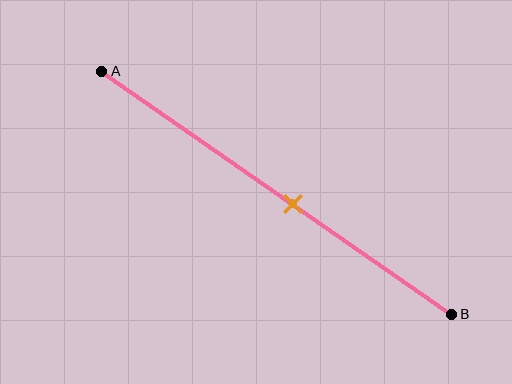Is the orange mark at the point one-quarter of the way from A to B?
No, the mark is at about 55% from A, not at the 25% one-quarter point.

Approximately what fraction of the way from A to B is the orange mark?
The orange mark is approximately 55% of the way from A to B.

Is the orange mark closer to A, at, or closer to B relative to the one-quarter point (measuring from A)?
The orange mark is closer to point B than the one-quarter point of segment AB.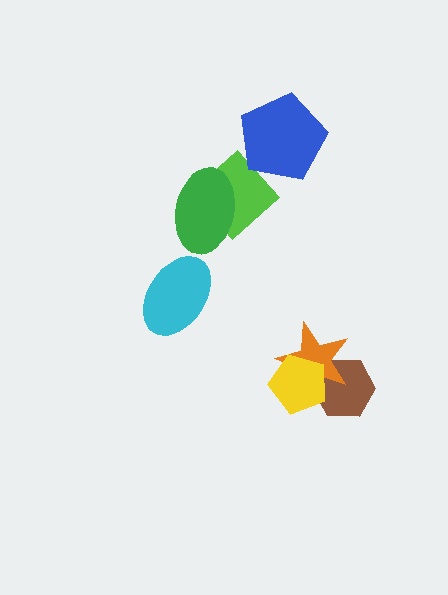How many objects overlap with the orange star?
2 objects overlap with the orange star.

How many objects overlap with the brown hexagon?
2 objects overlap with the brown hexagon.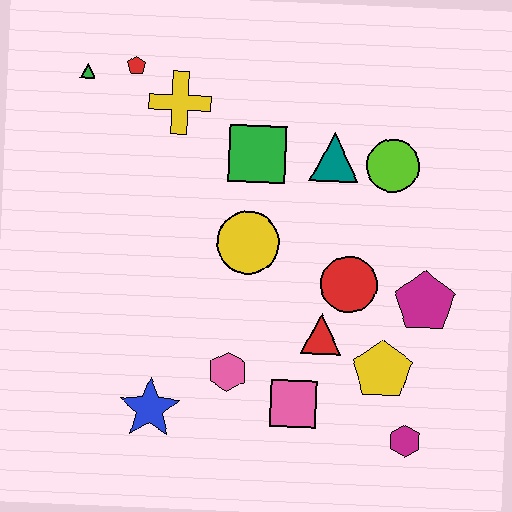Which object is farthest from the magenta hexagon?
The green triangle is farthest from the magenta hexagon.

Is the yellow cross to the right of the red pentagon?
Yes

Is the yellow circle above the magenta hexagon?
Yes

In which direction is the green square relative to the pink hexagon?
The green square is above the pink hexagon.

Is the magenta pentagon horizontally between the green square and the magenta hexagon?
No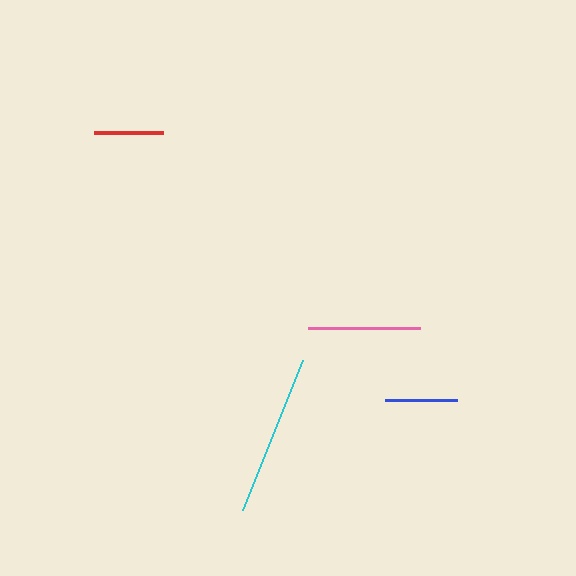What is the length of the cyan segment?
The cyan segment is approximately 161 pixels long.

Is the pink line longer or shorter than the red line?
The pink line is longer than the red line.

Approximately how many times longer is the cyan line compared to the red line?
The cyan line is approximately 2.3 times the length of the red line.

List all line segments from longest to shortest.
From longest to shortest: cyan, pink, blue, red.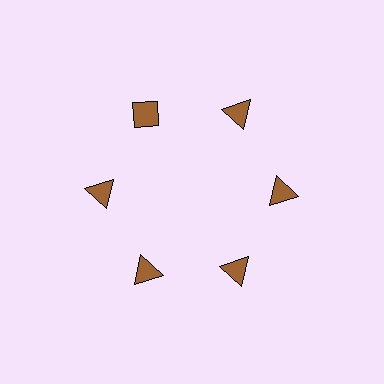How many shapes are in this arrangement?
There are 6 shapes arranged in a ring pattern.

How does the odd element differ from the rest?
It has a different shape: diamond instead of triangle.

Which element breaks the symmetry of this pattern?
The brown diamond at roughly the 11 o'clock position breaks the symmetry. All other shapes are brown triangles.